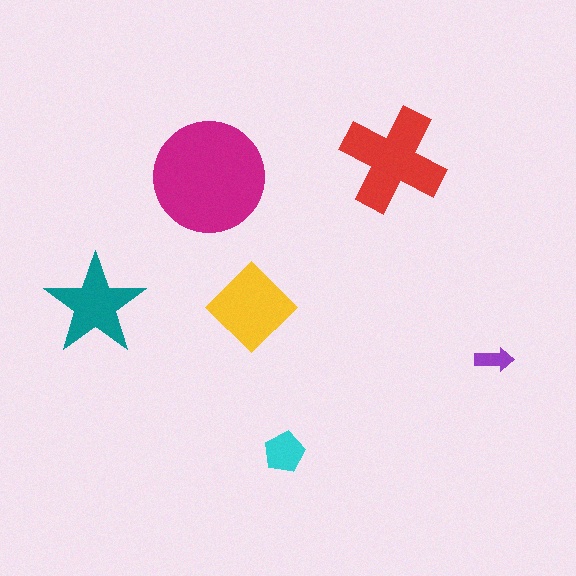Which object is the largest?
The magenta circle.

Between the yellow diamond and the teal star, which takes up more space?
The yellow diamond.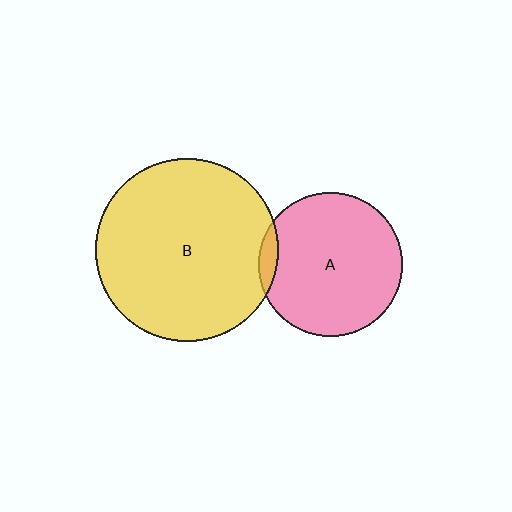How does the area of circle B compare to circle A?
Approximately 1.6 times.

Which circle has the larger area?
Circle B (yellow).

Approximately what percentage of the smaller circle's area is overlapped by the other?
Approximately 5%.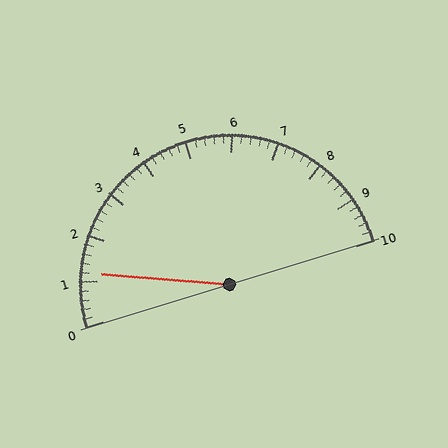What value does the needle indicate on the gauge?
The needle indicates approximately 1.2.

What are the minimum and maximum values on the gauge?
The gauge ranges from 0 to 10.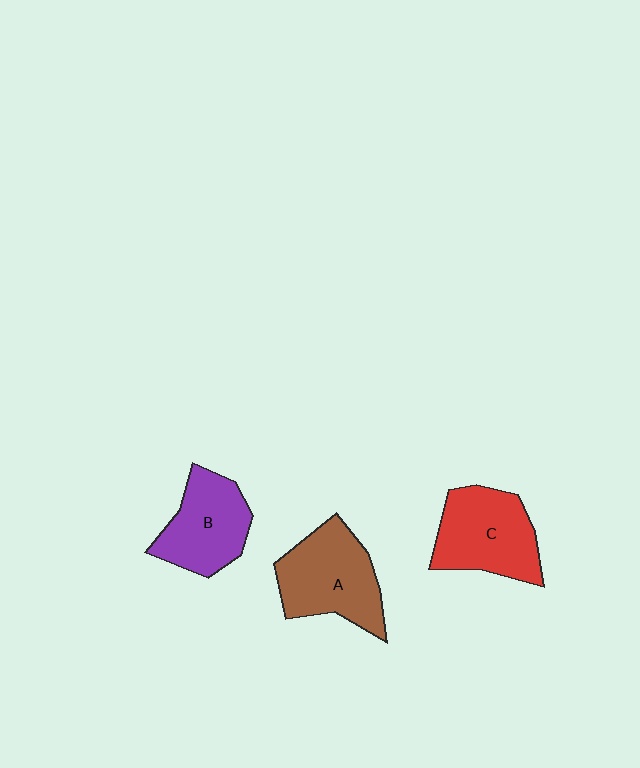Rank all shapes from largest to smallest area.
From largest to smallest: A (brown), C (red), B (purple).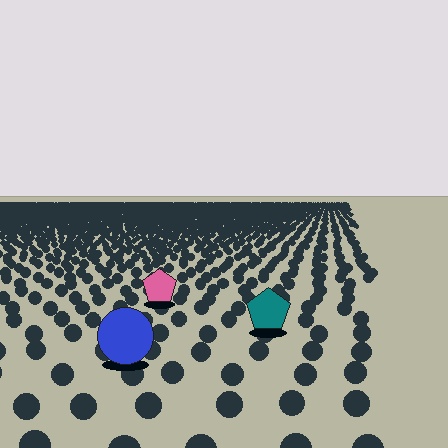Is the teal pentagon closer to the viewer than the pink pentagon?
Yes. The teal pentagon is closer — you can tell from the texture gradient: the ground texture is coarser near it.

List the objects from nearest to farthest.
From nearest to farthest: the blue circle, the teal pentagon, the pink pentagon.